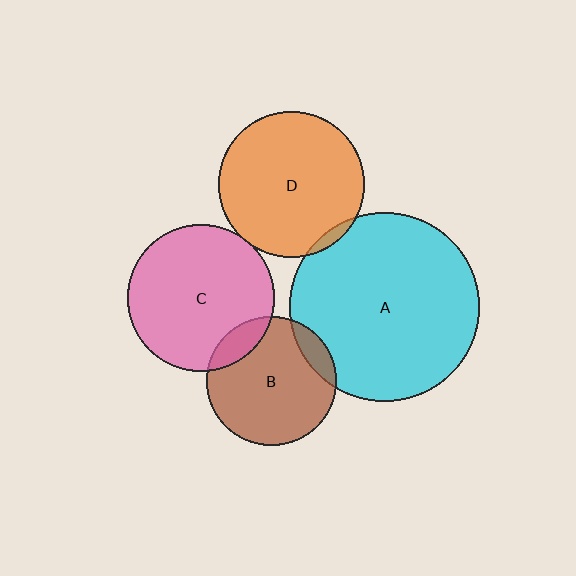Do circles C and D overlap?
Yes.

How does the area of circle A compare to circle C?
Approximately 1.7 times.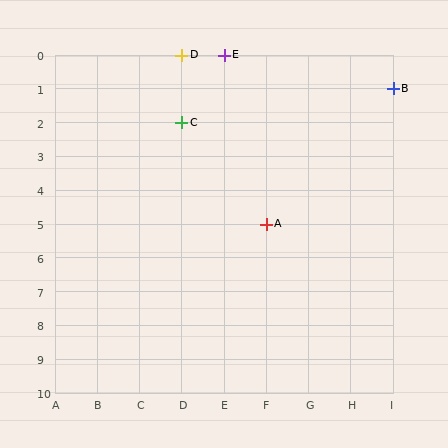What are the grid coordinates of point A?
Point A is at grid coordinates (F, 5).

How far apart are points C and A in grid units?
Points C and A are 2 columns and 3 rows apart (about 3.6 grid units diagonally).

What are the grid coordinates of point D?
Point D is at grid coordinates (D, 0).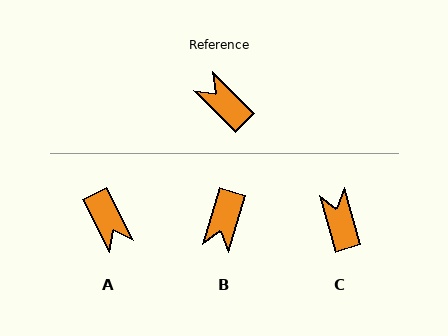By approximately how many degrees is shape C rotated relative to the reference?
Approximately 29 degrees clockwise.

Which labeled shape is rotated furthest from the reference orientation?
A, about 162 degrees away.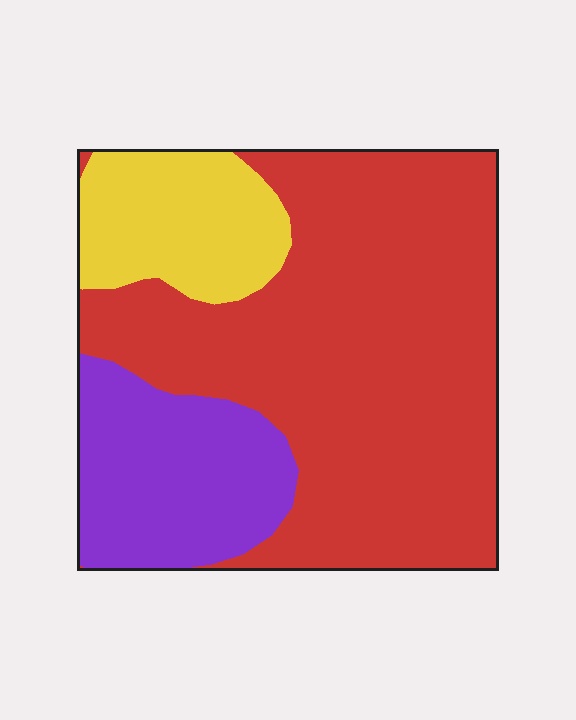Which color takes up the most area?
Red, at roughly 65%.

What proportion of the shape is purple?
Purple covers roughly 20% of the shape.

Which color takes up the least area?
Yellow, at roughly 15%.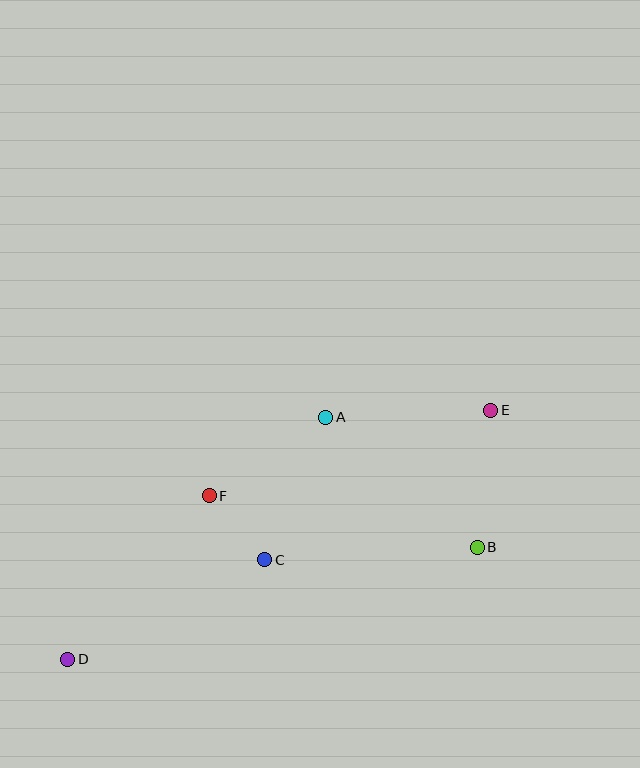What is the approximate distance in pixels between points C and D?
The distance between C and D is approximately 221 pixels.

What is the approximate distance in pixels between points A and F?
The distance between A and F is approximately 140 pixels.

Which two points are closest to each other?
Points C and F are closest to each other.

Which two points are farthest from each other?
Points D and E are farthest from each other.